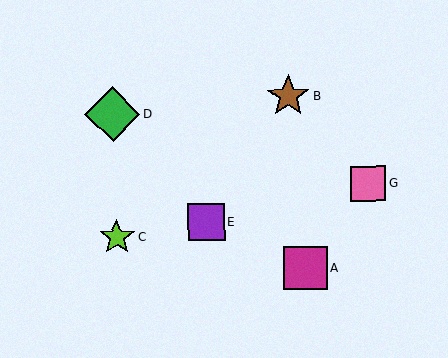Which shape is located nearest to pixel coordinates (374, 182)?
The pink square (labeled G) at (368, 184) is nearest to that location.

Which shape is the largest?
The green diamond (labeled D) is the largest.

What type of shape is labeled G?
Shape G is a pink square.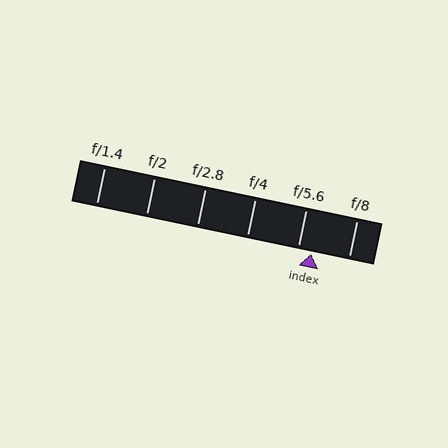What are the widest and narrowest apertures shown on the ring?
The widest aperture shown is f/1.4 and the narrowest is f/8.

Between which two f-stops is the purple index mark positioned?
The index mark is between f/5.6 and f/8.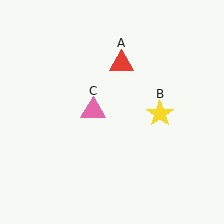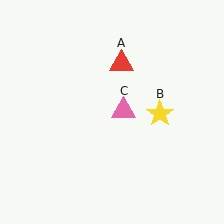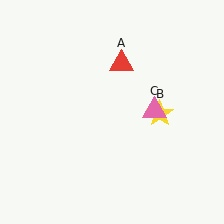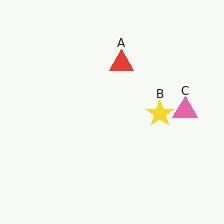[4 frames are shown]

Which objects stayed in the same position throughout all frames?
Red triangle (object A) and yellow star (object B) remained stationary.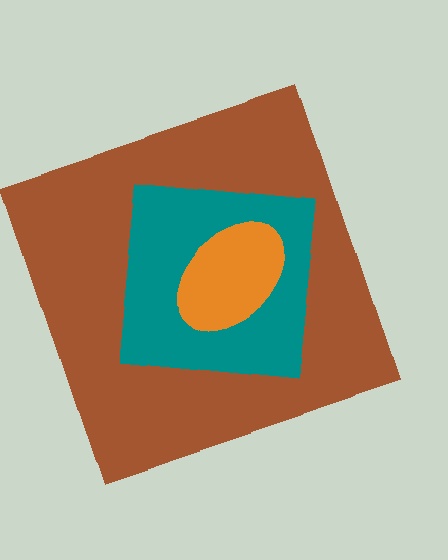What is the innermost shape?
The orange ellipse.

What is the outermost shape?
The brown square.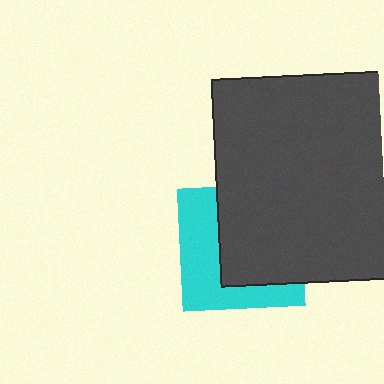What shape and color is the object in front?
The object in front is a dark gray square.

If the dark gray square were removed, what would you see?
You would see the complete cyan square.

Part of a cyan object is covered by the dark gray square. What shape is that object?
It is a square.